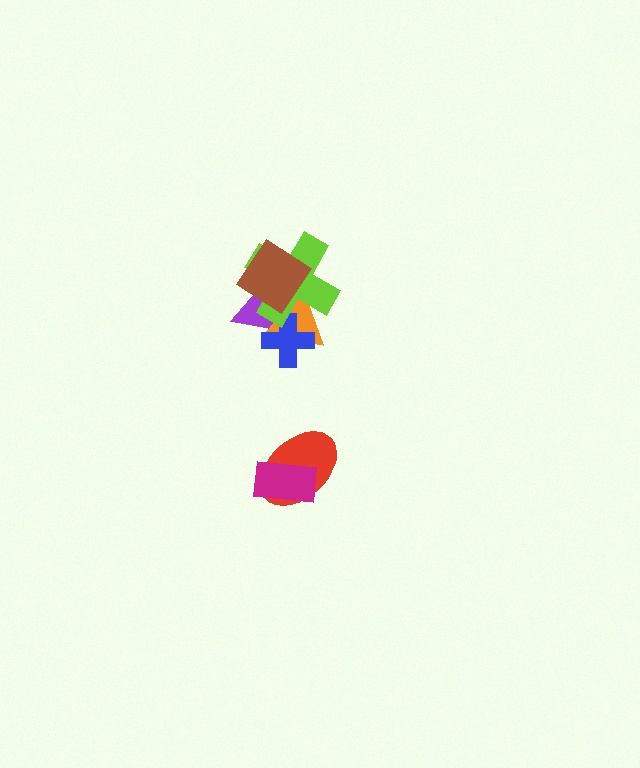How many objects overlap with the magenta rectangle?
1 object overlaps with the magenta rectangle.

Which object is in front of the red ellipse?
The magenta rectangle is in front of the red ellipse.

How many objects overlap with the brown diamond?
3 objects overlap with the brown diamond.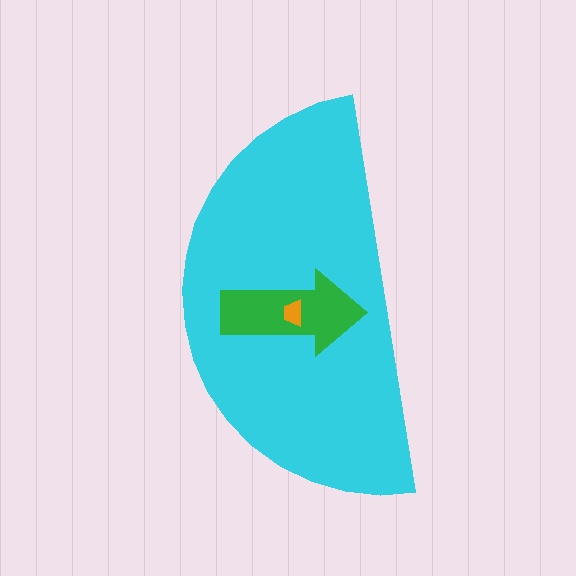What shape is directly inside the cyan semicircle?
The green arrow.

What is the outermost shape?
The cyan semicircle.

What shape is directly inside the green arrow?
The orange trapezoid.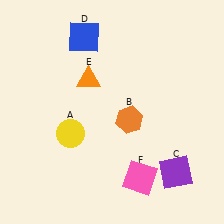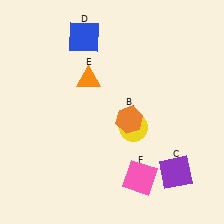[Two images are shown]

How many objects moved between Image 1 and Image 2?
1 object moved between the two images.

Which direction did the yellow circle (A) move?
The yellow circle (A) moved right.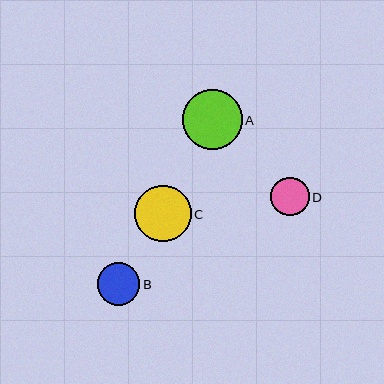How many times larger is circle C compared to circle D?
Circle C is approximately 1.5 times the size of circle D.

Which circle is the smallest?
Circle D is the smallest with a size of approximately 38 pixels.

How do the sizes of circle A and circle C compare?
Circle A and circle C are approximately the same size.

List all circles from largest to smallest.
From largest to smallest: A, C, B, D.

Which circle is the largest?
Circle A is the largest with a size of approximately 60 pixels.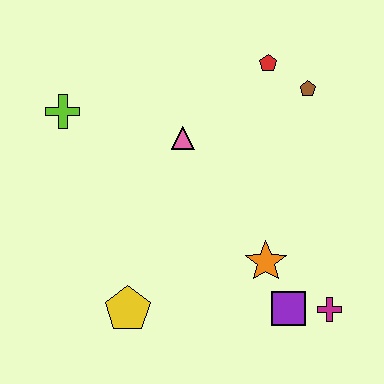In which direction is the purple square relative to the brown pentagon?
The purple square is below the brown pentagon.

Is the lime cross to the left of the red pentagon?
Yes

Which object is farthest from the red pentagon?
The yellow pentagon is farthest from the red pentagon.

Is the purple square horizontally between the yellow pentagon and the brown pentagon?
Yes